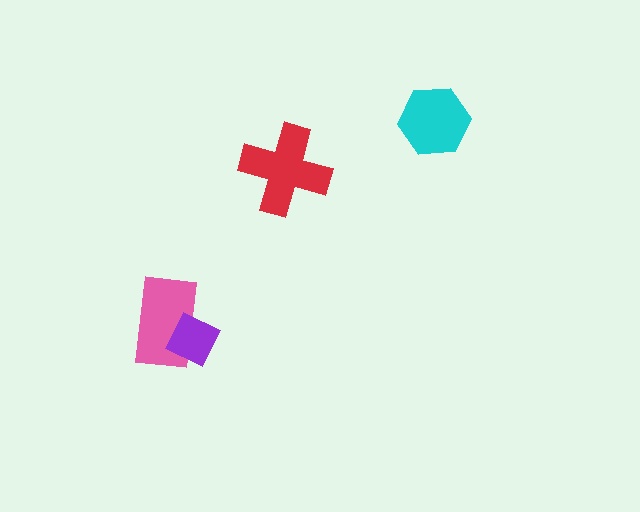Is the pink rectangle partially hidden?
Yes, it is partially covered by another shape.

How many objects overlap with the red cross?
0 objects overlap with the red cross.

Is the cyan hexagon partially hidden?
No, no other shape covers it.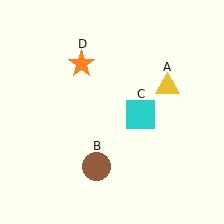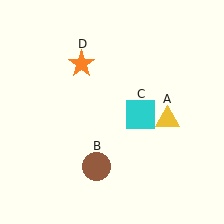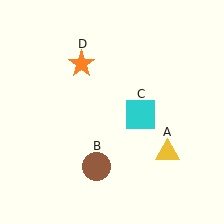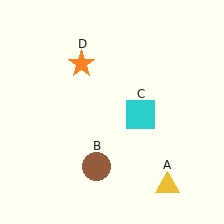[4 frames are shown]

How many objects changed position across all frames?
1 object changed position: yellow triangle (object A).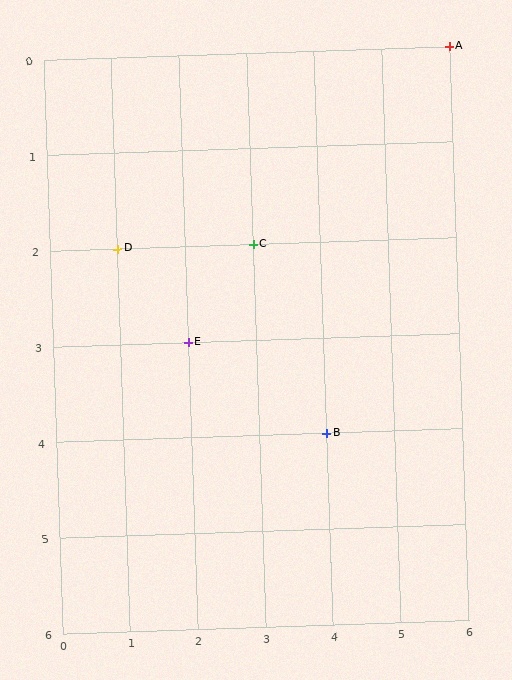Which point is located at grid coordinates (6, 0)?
Point A is at (6, 0).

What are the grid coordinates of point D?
Point D is at grid coordinates (1, 2).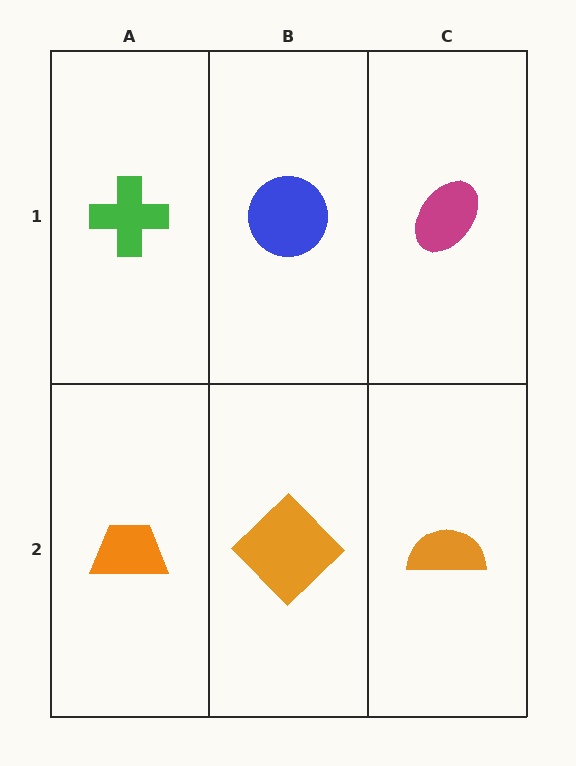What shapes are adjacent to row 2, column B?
A blue circle (row 1, column B), an orange trapezoid (row 2, column A), an orange semicircle (row 2, column C).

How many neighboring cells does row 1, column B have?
3.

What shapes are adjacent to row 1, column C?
An orange semicircle (row 2, column C), a blue circle (row 1, column B).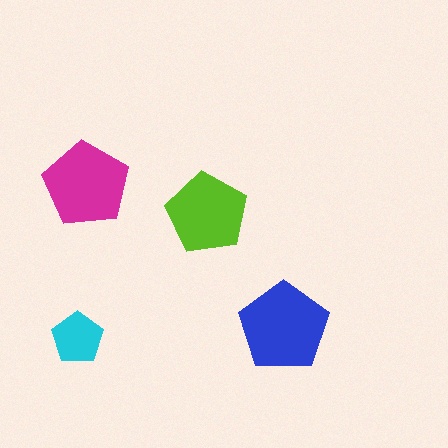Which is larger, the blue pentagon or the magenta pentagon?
The blue one.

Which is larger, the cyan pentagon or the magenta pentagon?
The magenta one.